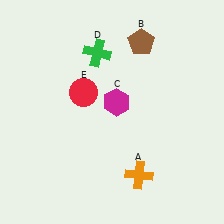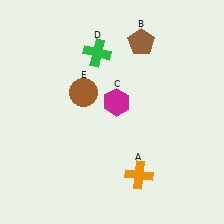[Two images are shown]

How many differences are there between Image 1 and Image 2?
There is 1 difference between the two images.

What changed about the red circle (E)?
In Image 1, E is red. In Image 2, it changed to brown.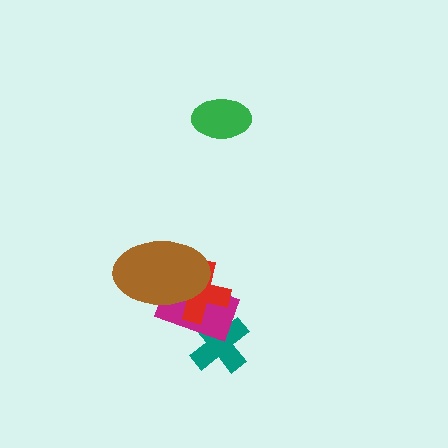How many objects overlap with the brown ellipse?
2 objects overlap with the brown ellipse.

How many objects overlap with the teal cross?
1 object overlaps with the teal cross.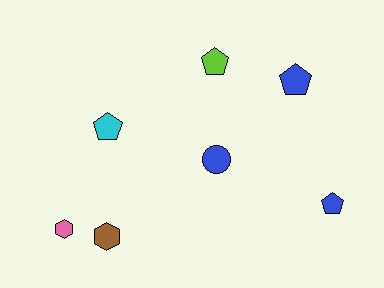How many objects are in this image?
There are 7 objects.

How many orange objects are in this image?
There are no orange objects.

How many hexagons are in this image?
There are 2 hexagons.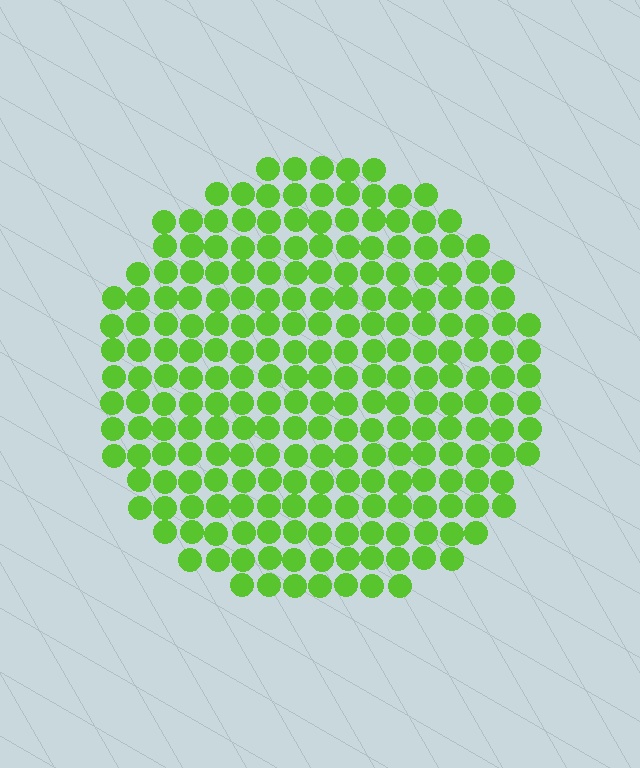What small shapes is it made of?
It is made of small circles.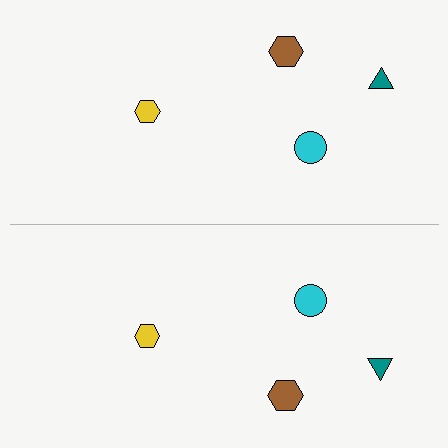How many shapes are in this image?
There are 8 shapes in this image.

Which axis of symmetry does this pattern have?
The pattern has a horizontal axis of symmetry running through the center of the image.